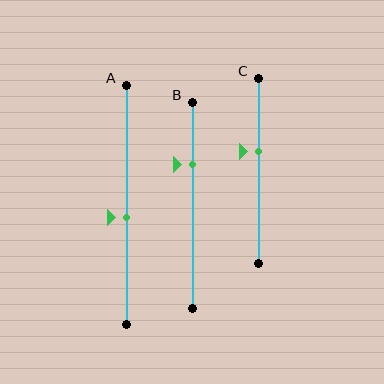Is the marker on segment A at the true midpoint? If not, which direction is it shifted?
No, the marker on segment A is shifted downward by about 5% of the segment length.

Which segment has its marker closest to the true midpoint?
Segment A has its marker closest to the true midpoint.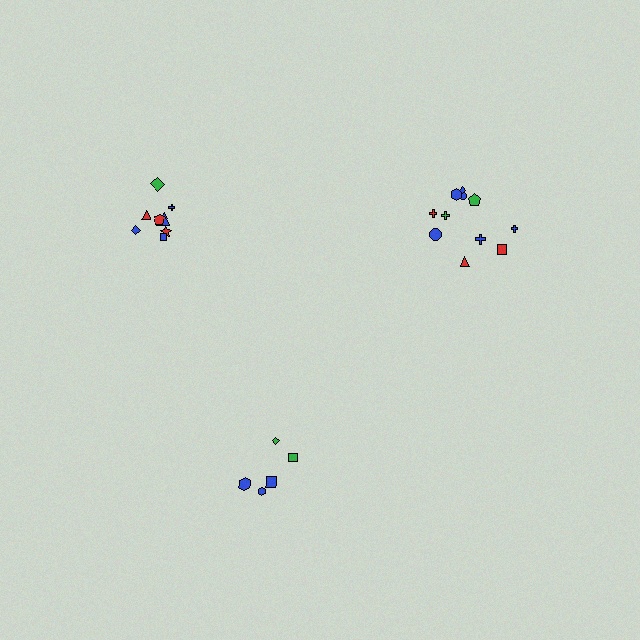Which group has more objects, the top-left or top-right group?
The top-right group.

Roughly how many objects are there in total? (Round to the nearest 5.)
Roughly 25 objects in total.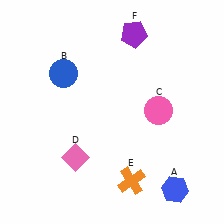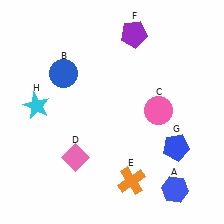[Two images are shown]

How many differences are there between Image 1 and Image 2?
There are 2 differences between the two images.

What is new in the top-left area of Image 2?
A cyan star (H) was added in the top-left area of Image 2.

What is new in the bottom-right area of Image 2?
A blue pentagon (G) was added in the bottom-right area of Image 2.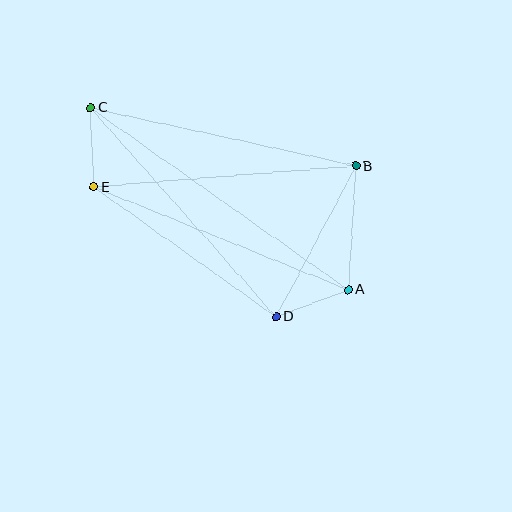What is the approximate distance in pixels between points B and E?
The distance between B and E is approximately 263 pixels.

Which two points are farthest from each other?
Points A and C are farthest from each other.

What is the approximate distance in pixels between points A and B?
The distance between A and B is approximately 124 pixels.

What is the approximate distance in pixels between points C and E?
The distance between C and E is approximately 79 pixels.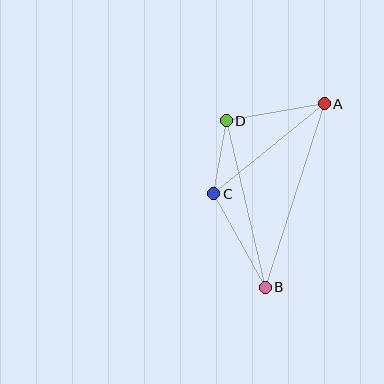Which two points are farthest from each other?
Points A and B are farthest from each other.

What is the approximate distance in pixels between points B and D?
The distance between B and D is approximately 171 pixels.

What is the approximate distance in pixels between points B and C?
The distance between B and C is approximately 107 pixels.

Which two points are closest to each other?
Points C and D are closest to each other.